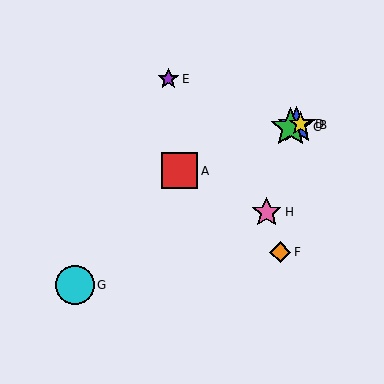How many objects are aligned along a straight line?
4 objects (A, B, C, D) are aligned along a straight line.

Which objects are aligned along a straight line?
Objects A, B, C, D are aligned along a straight line.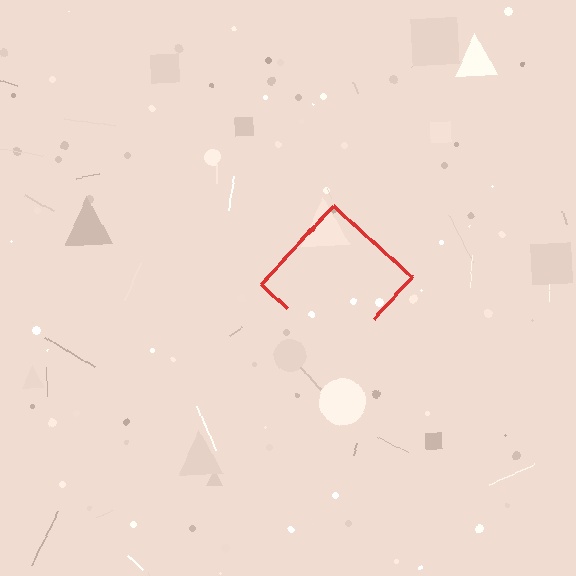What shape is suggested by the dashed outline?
The dashed outline suggests a diamond.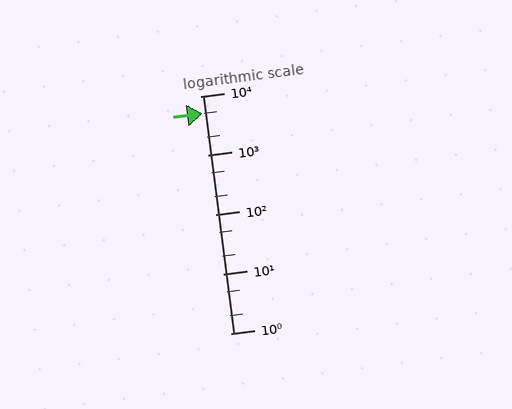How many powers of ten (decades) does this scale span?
The scale spans 4 decades, from 1 to 10000.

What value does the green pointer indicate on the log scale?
The pointer indicates approximately 5100.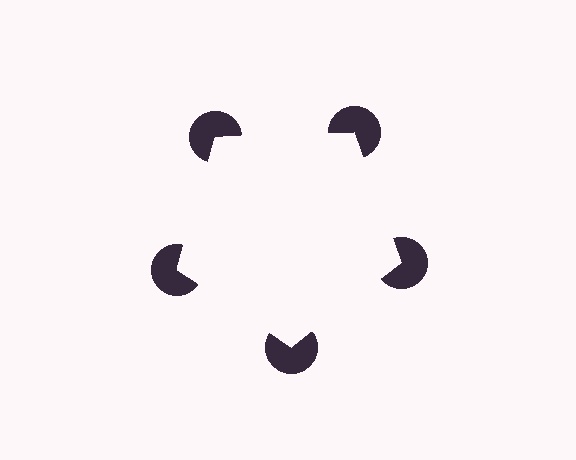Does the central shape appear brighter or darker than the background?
It typically appears slightly brighter than the background, even though no actual brightness change is drawn.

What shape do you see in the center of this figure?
An illusory pentagon — its edges are inferred from the aligned wedge cuts in the pac-man discs, not physically drawn.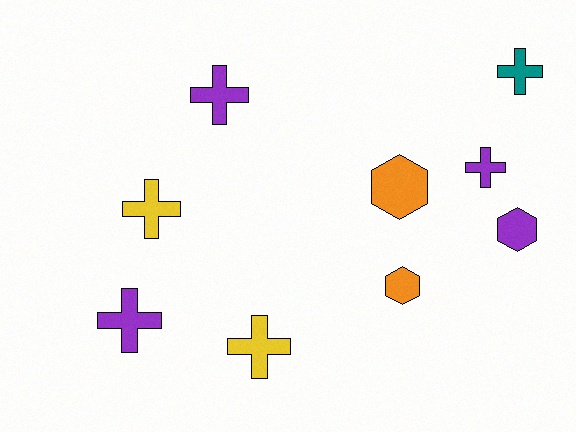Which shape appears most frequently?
Cross, with 6 objects.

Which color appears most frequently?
Purple, with 4 objects.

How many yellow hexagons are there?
There are no yellow hexagons.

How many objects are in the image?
There are 9 objects.